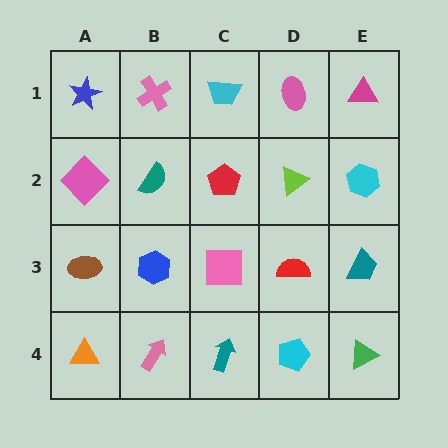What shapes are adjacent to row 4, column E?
A teal trapezoid (row 3, column E), a cyan pentagon (row 4, column D).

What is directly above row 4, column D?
A red semicircle.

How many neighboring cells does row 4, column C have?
3.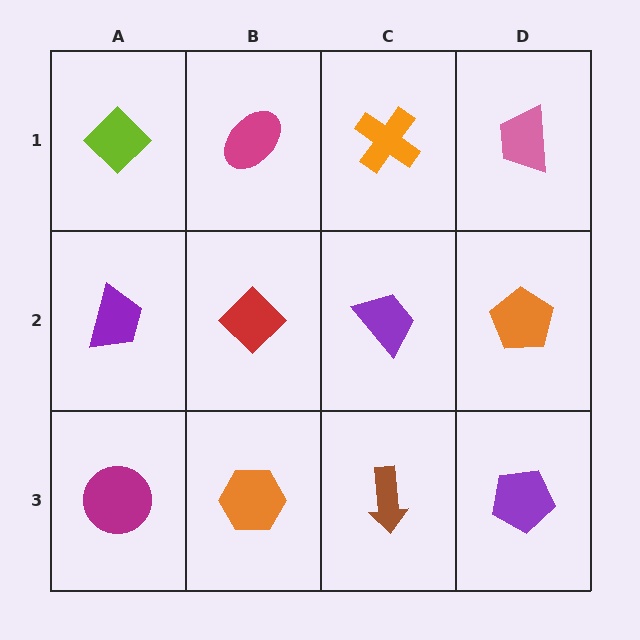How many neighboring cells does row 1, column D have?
2.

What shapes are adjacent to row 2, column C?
An orange cross (row 1, column C), a brown arrow (row 3, column C), a red diamond (row 2, column B), an orange pentagon (row 2, column D).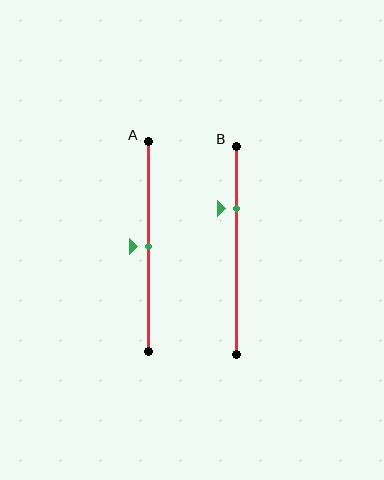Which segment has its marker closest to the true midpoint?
Segment A has its marker closest to the true midpoint.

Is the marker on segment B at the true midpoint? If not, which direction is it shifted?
No, the marker on segment B is shifted upward by about 20% of the segment length.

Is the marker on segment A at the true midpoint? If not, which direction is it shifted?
Yes, the marker on segment A is at the true midpoint.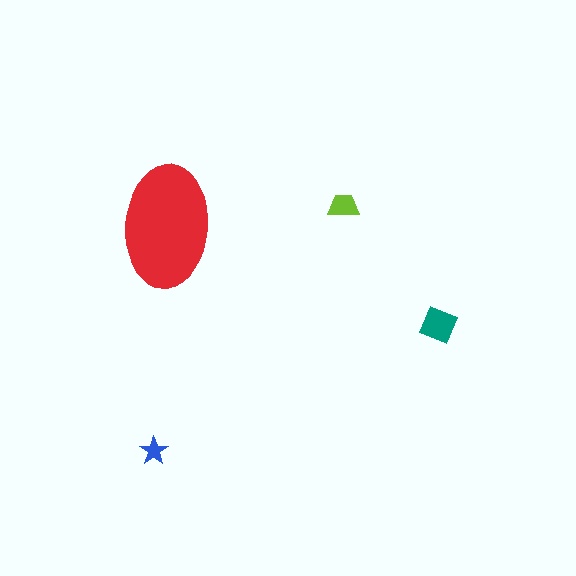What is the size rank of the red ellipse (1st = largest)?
1st.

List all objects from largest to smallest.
The red ellipse, the teal diamond, the lime trapezoid, the blue star.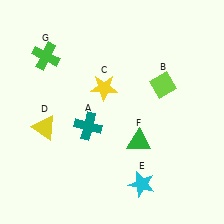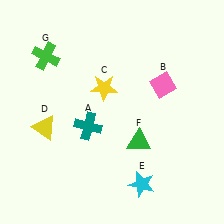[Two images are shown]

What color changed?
The diamond (B) changed from lime in Image 1 to pink in Image 2.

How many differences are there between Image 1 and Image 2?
There is 1 difference between the two images.